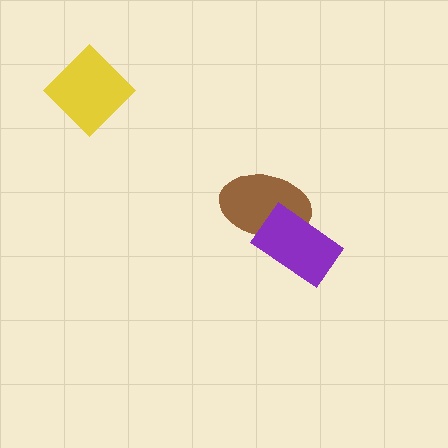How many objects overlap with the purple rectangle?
1 object overlaps with the purple rectangle.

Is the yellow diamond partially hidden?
No, no other shape covers it.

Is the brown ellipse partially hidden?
Yes, it is partially covered by another shape.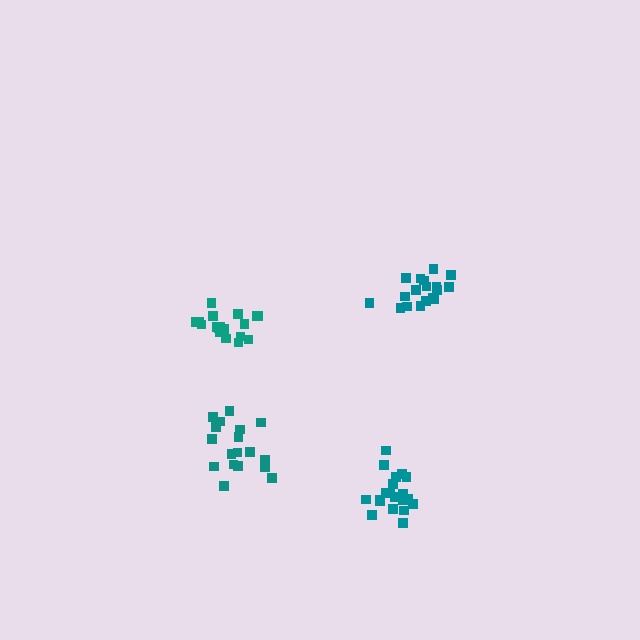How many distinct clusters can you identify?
There are 4 distinct clusters.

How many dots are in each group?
Group 1: 18 dots, Group 2: 18 dots, Group 3: 18 dots, Group 4: 20 dots (74 total).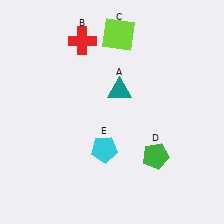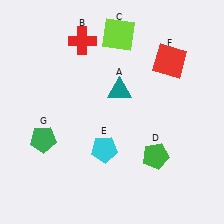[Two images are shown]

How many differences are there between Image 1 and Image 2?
There are 2 differences between the two images.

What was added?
A red square (F), a green pentagon (G) were added in Image 2.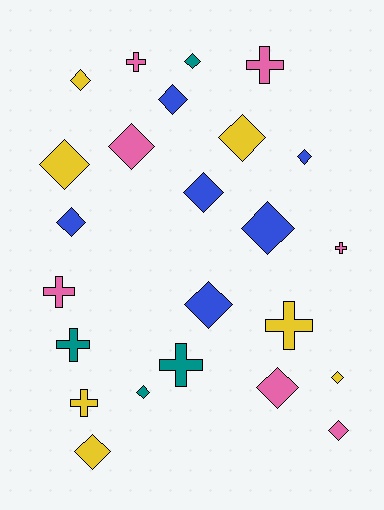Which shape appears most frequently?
Diamond, with 16 objects.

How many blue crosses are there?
There are no blue crosses.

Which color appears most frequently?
Yellow, with 7 objects.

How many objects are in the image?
There are 24 objects.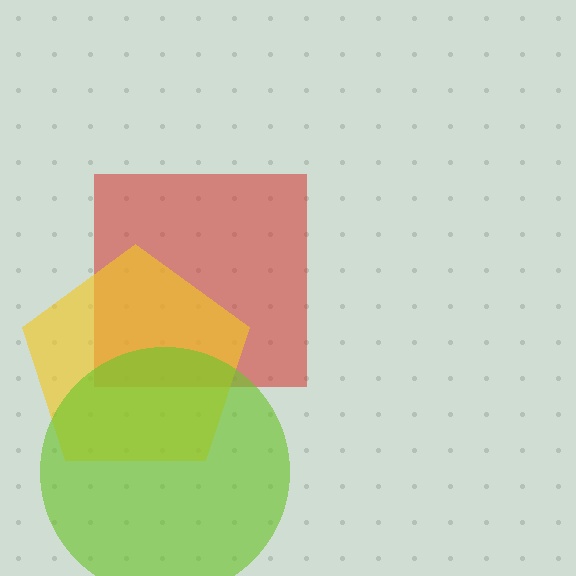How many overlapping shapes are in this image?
There are 3 overlapping shapes in the image.